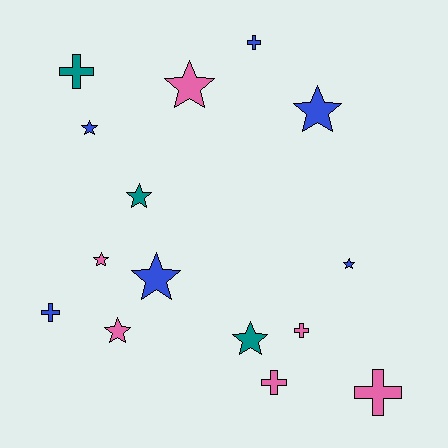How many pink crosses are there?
There are 3 pink crosses.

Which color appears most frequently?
Pink, with 6 objects.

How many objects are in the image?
There are 15 objects.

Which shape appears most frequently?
Star, with 9 objects.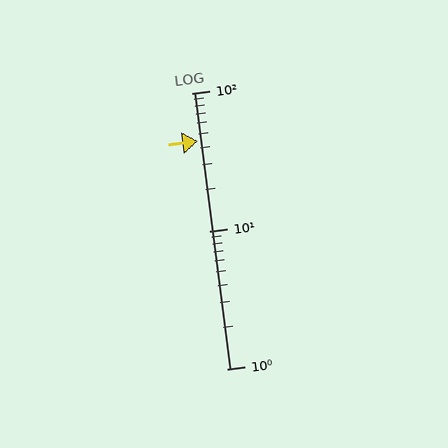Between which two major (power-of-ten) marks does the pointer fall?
The pointer is between 10 and 100.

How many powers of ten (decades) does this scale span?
The scale spans 2 decades, from 1 to 100.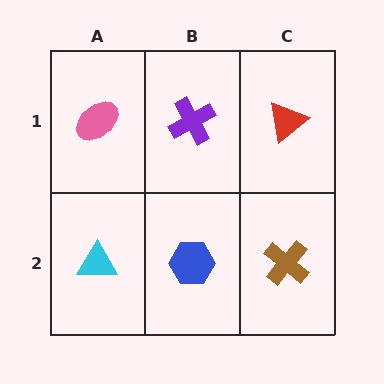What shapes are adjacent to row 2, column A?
A pink ellipse (row 1, column A), a blue hexagon (row 2, column B).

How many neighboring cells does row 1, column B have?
3.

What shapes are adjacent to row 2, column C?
A red triangle (row 1, column C), a blue hexagon (row 2, column B).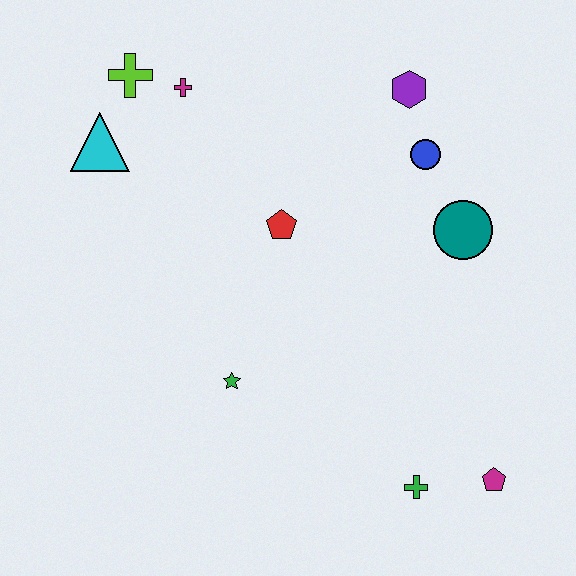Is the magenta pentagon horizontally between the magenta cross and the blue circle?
No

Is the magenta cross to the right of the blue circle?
No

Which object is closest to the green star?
The red pentagon is closest to the green star.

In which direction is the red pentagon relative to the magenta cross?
The red pentagon is below the magenta cross.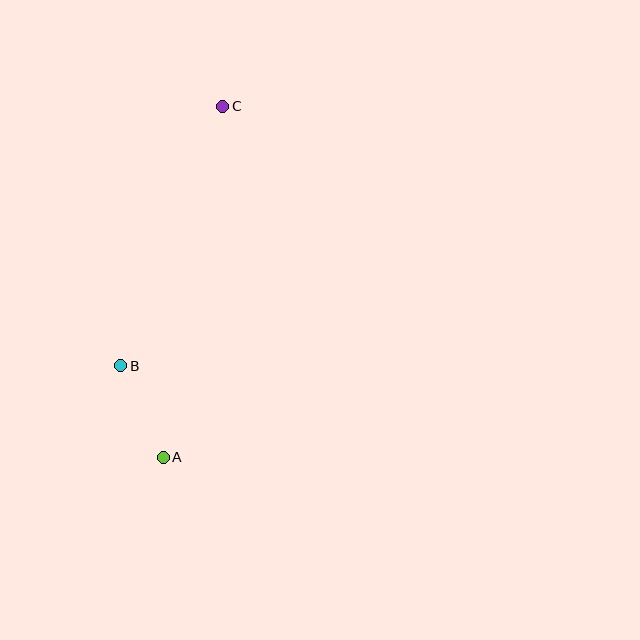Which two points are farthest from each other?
Points A and C are farthest from each other.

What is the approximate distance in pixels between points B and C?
The distance between B and C is approximately 279 pixels.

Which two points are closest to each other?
Points A and B are closest to each other.